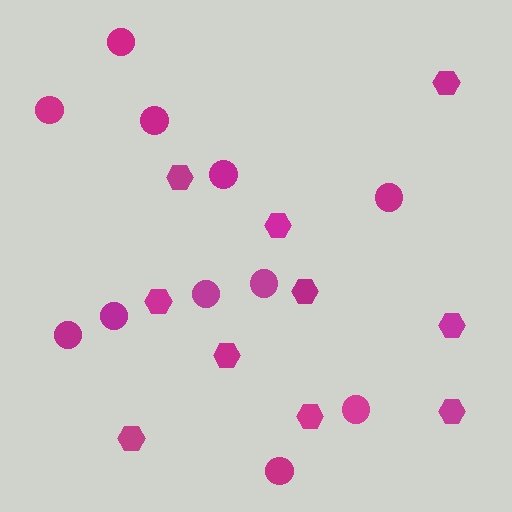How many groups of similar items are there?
There are 2 groups: one group of hexagons (10) and one group of circles (11).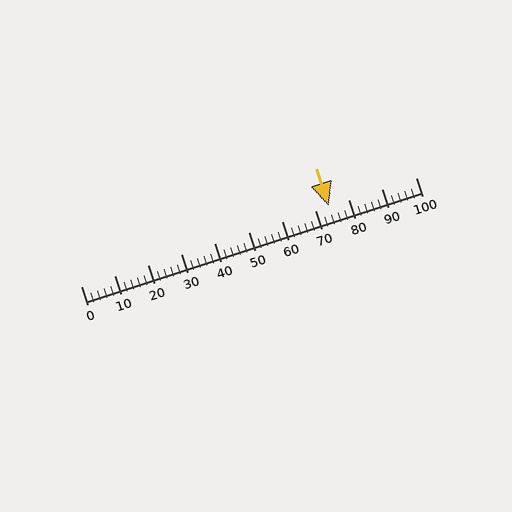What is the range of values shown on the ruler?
The ruler shows values from 0 to 100.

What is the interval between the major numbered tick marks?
The major tick marks are spaced 10 units apart.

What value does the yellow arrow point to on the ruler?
The yellow arrow points to approximately 74.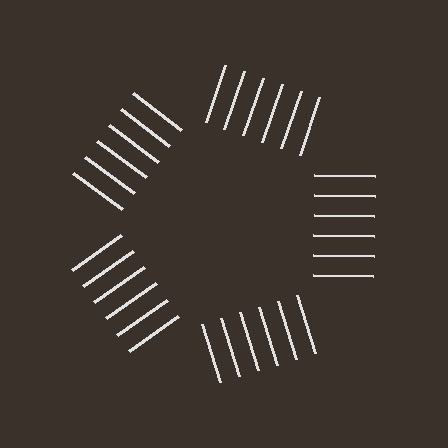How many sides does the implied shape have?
5 sides — the line-ends trace a pentagon.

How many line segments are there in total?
30 — 6 along each of the 5 edges.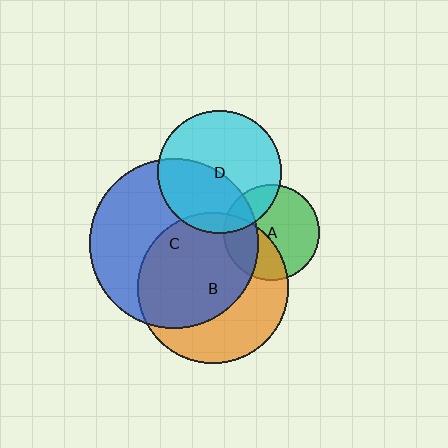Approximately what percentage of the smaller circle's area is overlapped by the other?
Approximately 40%.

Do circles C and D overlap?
Yes.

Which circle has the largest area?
Circle C (blue).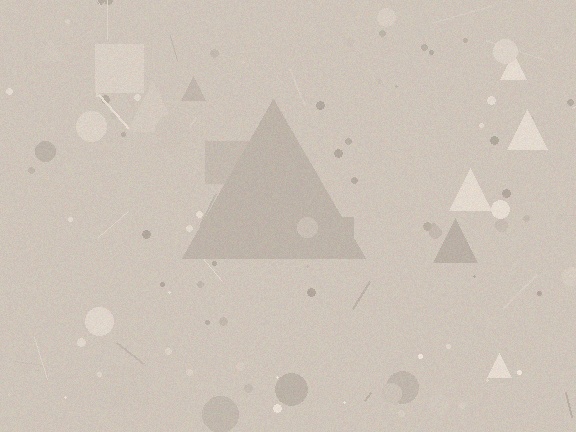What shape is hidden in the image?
A triangle is hidden in the image.